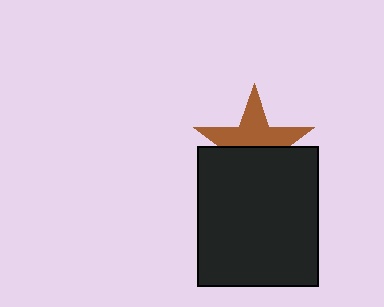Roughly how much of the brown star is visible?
About half of it is visible (roughly 51%).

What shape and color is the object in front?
The object in front is a black rectangle.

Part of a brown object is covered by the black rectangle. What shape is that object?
It is a star.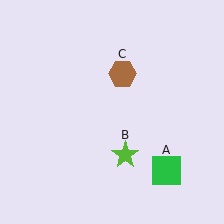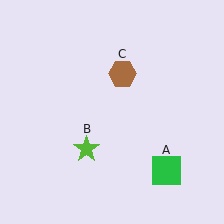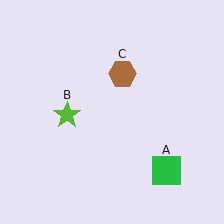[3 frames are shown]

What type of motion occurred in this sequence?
The lime star (object B) rotated clockwise around the center of the scene.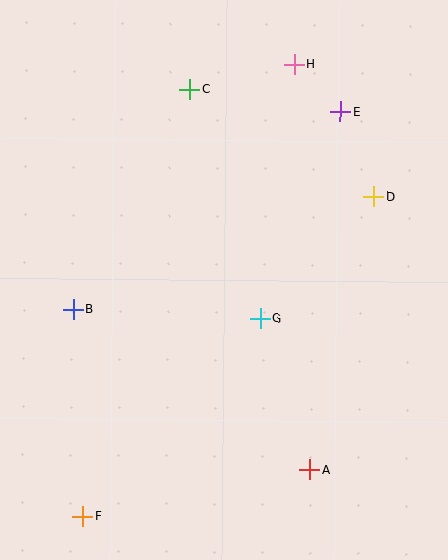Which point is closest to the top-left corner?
Point C is closest to the top-left corner.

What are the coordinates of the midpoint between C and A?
The midpoint between C and A is at (250, 279).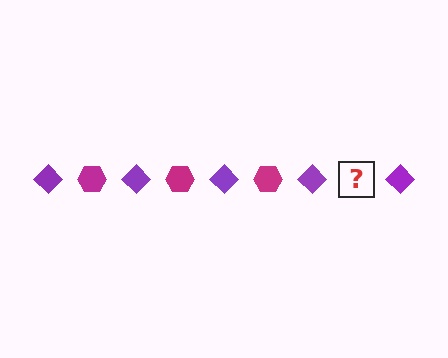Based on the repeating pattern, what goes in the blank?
The blank should be a magenta hexagon.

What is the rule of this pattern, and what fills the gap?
The rule is that the pattern alternates between purple diamond and magenta hexagon. The gap should be filled with a magenta hexagon.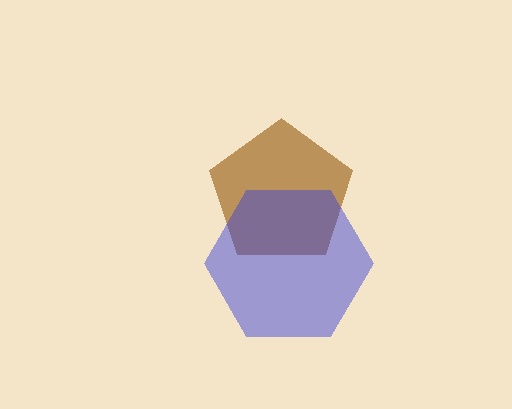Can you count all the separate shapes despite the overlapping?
Yes, there are 2 separate shapes.